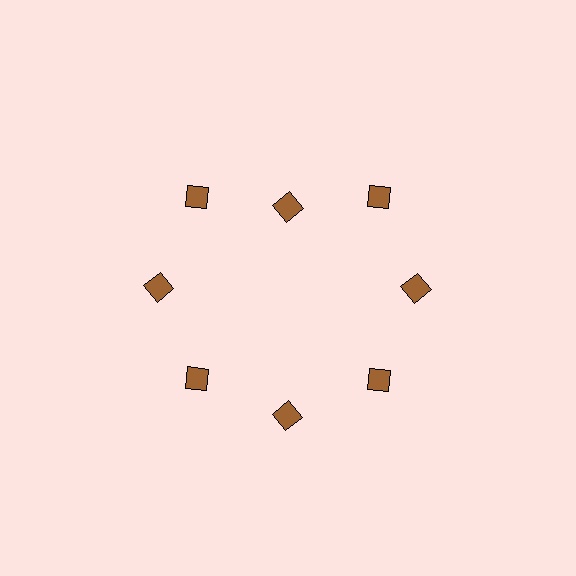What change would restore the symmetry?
The symmetry would be restored by moving it outward, back onto the ring so that all 8 diamonds sit at equal angles and equal distance from the center.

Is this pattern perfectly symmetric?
No. The 8 brown diamonds are arranged in a ring, but one element near the 12 o'clock position is pulled inward toward the center, breaking the 8-fold rotational symmetry.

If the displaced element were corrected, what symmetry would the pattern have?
It would have 8-fold rotational symmetry — the pattern would map onto itself every 45 degrees.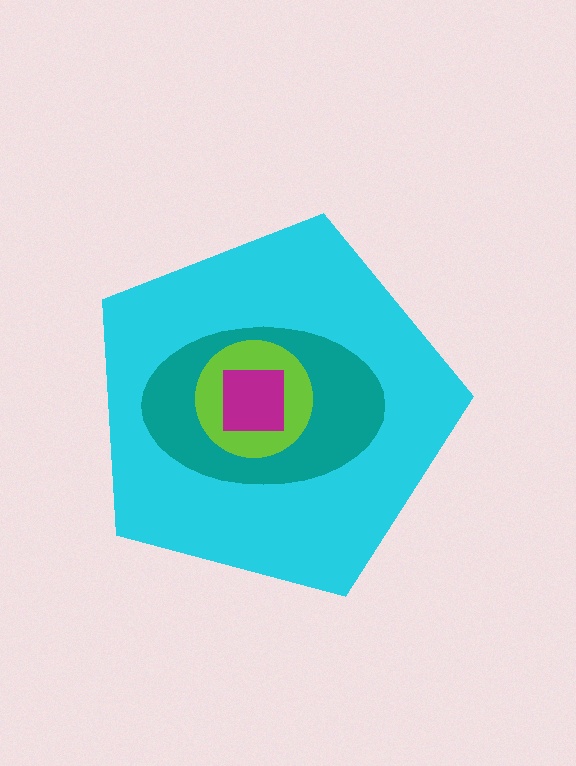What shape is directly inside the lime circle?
The magenta square.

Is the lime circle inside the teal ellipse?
Yes.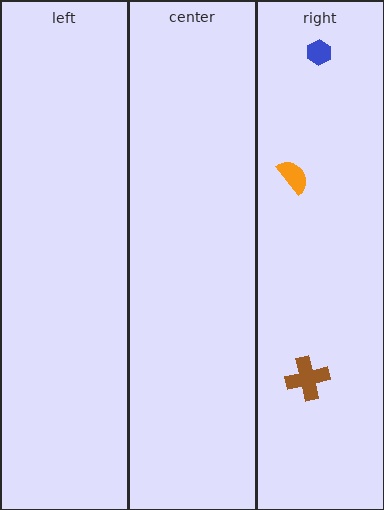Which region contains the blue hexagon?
The right region.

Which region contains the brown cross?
The right region.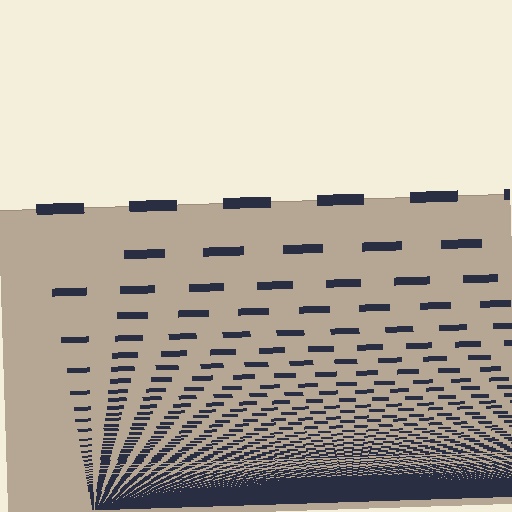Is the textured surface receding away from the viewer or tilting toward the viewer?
The surface appears to tilt toward the viewer. Texture elements get larger and sparser toward the top.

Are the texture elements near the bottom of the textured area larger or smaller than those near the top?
Smaller. The gradient is inverted — elements near the bottom are smaller and denser.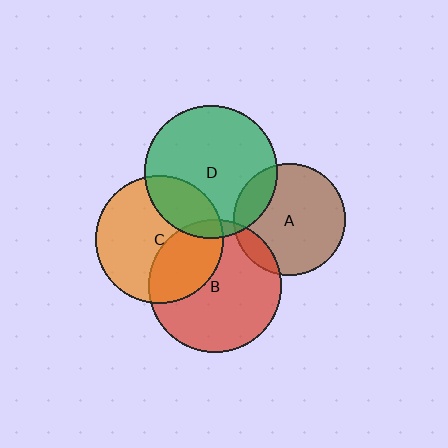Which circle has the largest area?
Circle D (green).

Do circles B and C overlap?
Yes.